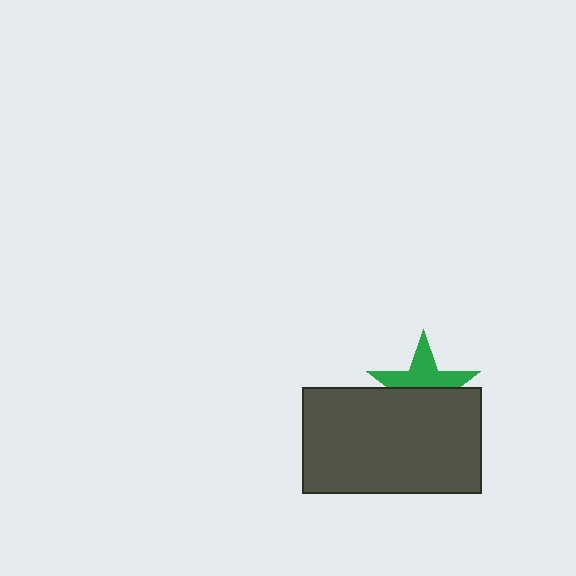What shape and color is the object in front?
The object in front is a dark gray rectangle.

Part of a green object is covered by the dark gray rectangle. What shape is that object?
It is a star.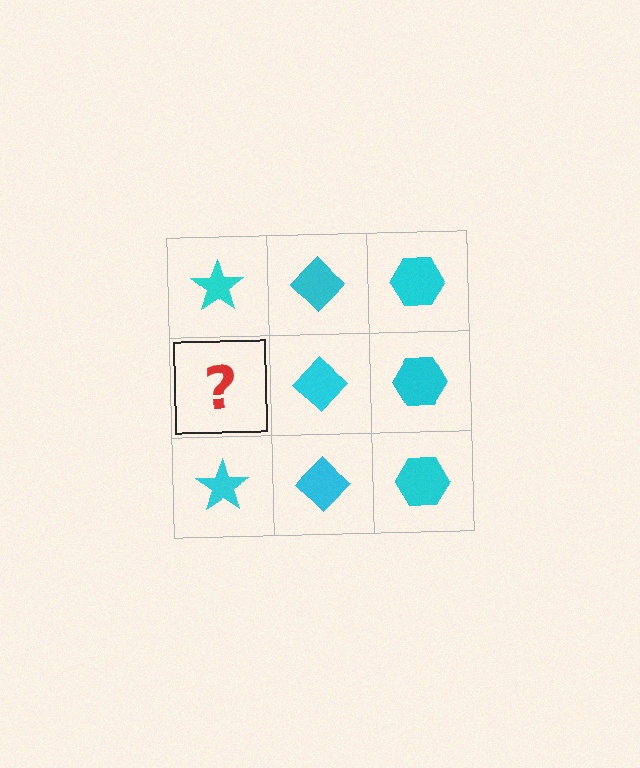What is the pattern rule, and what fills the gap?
The rule is that each column has a consistent shape. The gap should be filled with a cyan star.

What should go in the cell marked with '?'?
The missing cell should contain a cyan star.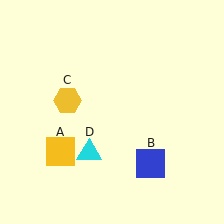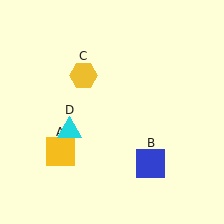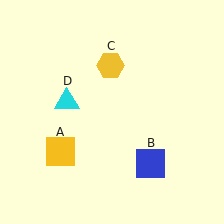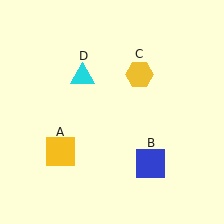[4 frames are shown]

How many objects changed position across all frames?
2 objects changed position: yellow hexagon (object C), cyan triangle (object D).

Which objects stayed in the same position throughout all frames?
Yellow square (object A) and blue square (object B) remained stationary.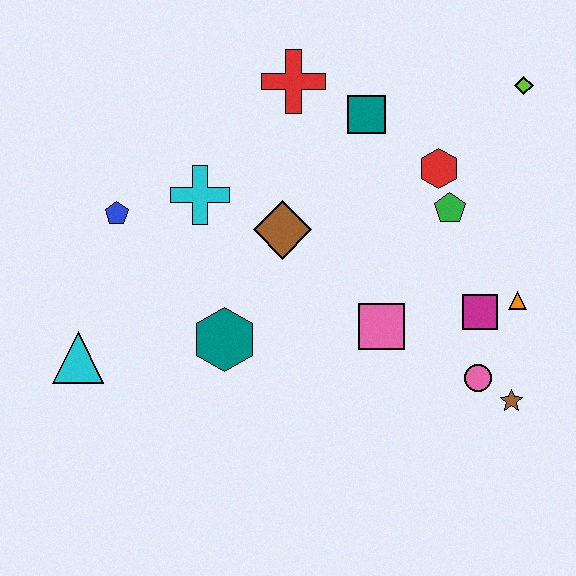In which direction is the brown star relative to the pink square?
The brown star is to the right of the pink square.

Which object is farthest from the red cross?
The brown star is farthest from the red cross.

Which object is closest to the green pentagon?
The red hexagon is closest to the green pentagon.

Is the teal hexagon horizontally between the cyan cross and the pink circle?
Yes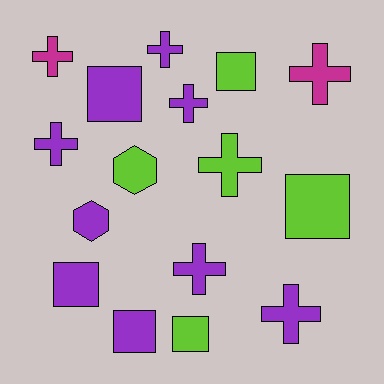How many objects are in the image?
There are 16 objects.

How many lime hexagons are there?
There is 1 lime hexagon.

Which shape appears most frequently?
Cross, with 8 objects.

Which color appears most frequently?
Purple, with 9 objects.